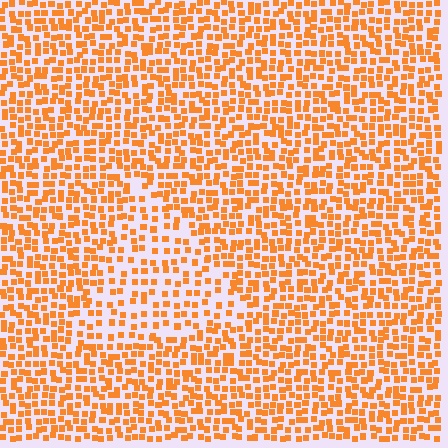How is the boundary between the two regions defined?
The boundary is defined by a change in element density (approximately 1.7x ratio). All elements are the same color, size, and shape.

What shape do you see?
I see a triangle.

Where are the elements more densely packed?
The elements are more densely packed outside the triangle boundary.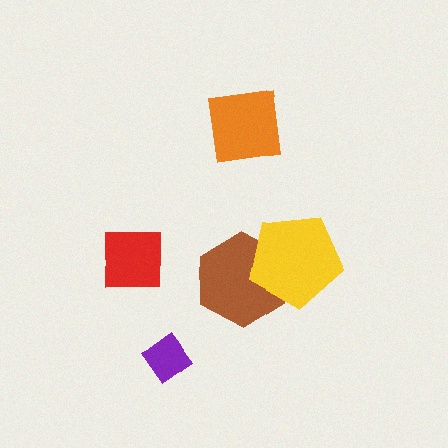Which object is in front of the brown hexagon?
The yellow pentagon is in front of the brown hexagon.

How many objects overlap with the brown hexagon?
1 object overlaps with the brown hexagon.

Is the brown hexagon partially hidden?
Yes, it is partially covered by another shape.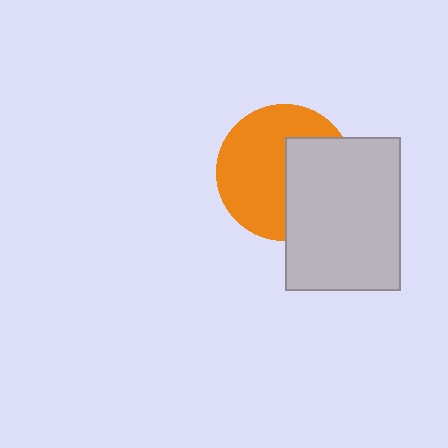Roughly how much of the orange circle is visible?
About half of it is visible (roughly 60%).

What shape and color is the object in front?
The object in front is a light gray rectangle.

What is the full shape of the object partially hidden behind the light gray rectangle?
The partially hidden object is an orange circle.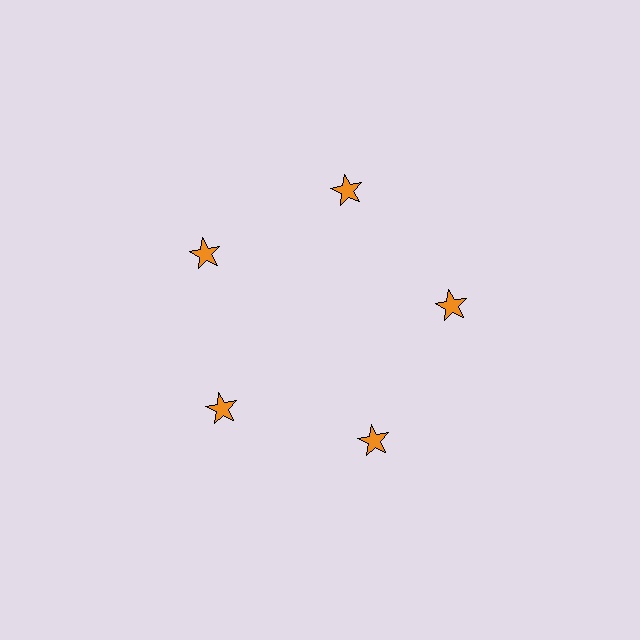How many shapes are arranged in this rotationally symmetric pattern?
There are 5 shapes, arranged in 5 groups of 1.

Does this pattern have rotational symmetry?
Yes, this pattern has 5-fold rotational symmetry. It looks the same after rotating 72 degrees around the center.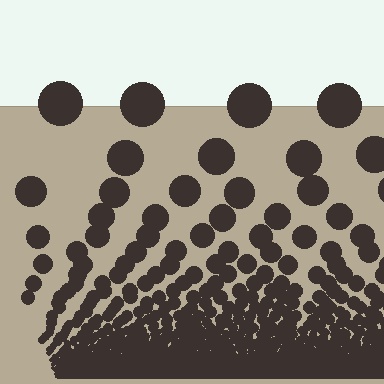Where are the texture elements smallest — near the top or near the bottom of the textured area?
Near the bottom.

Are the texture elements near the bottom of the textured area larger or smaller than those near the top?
Smaller. The gradient is inverted — elements near the bottom are smaller and denser.